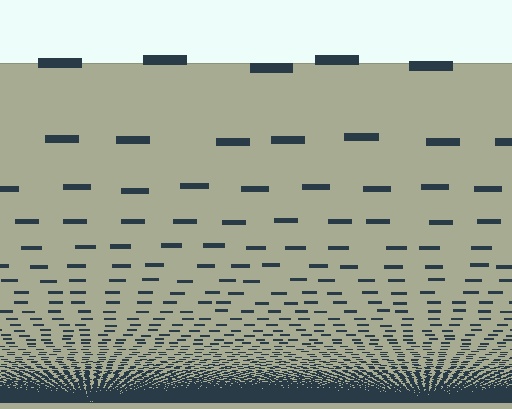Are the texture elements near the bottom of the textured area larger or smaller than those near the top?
Smaller. The gradient is inverted — elements near the bottom are smaller and denser.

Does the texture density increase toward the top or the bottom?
Density increases toward the bottom.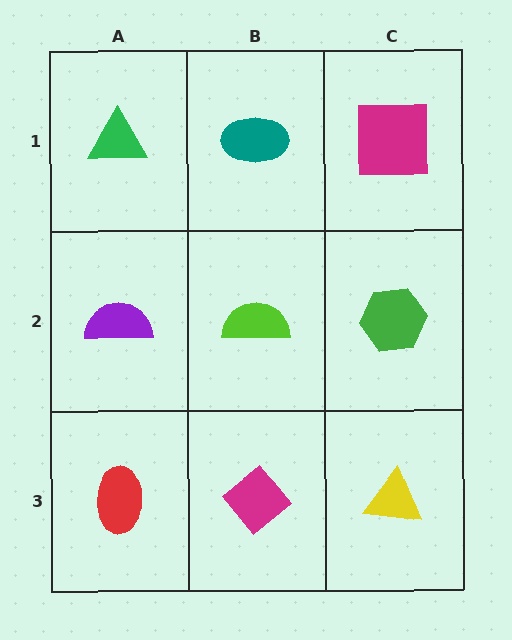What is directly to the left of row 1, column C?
A teal ellipse.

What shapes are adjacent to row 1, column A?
A purple semicircle (row 2, column A), a teal ellipse (row 1, column B).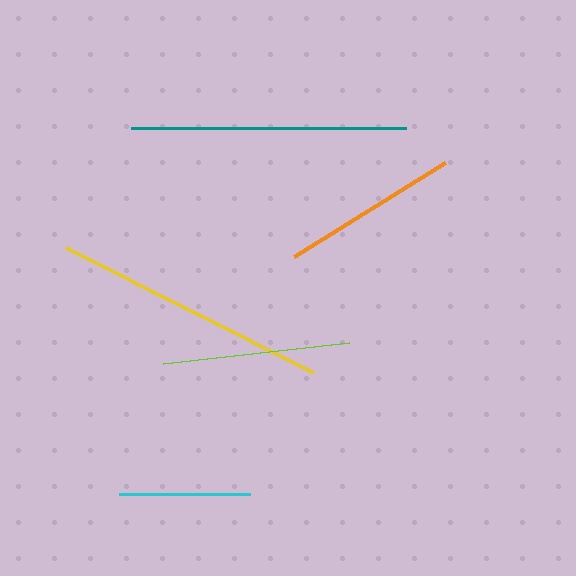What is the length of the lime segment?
The lime segment is approximately 187 pixels long.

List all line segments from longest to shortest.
From longest to shortest: yellow, teal, lime, orange, cyan.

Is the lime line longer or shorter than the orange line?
The lime line is longer than the orange line.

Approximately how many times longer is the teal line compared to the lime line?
The teal line is approximately 1.5 times the length of the lime line.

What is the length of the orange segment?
The orange segment is approximately 178 pixels long.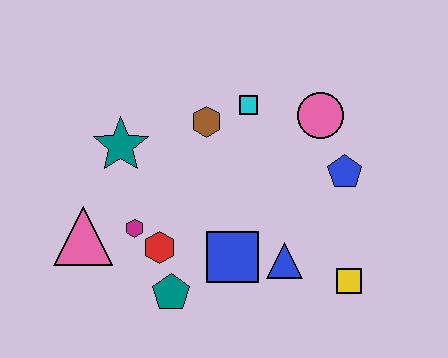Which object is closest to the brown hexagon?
The cyan square is closest to the brown hexagon.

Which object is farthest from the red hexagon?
The pink circle is farthest from the red hexagon.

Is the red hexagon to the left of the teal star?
No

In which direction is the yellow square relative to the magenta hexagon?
The yellow square is to the right of the magenta hexagon.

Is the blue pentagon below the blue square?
No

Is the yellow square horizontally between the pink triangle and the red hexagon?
No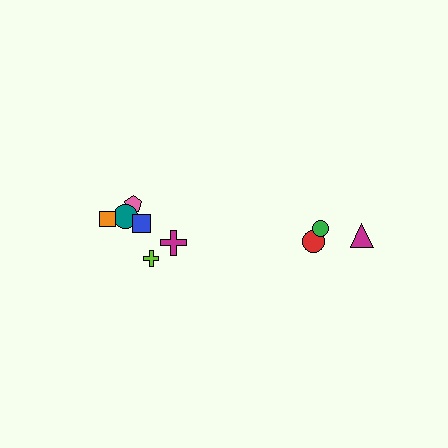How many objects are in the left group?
There are 6 objects.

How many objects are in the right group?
There are 3 objects.